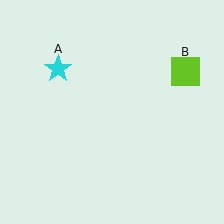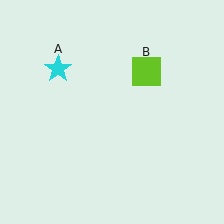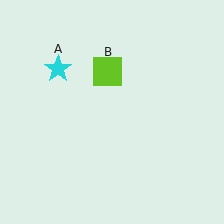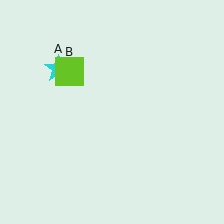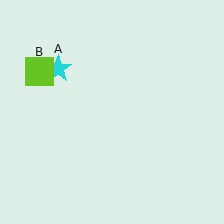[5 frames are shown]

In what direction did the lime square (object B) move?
The lime square (object B) moved left.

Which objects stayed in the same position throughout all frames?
Cyan star (object A) remained stationary.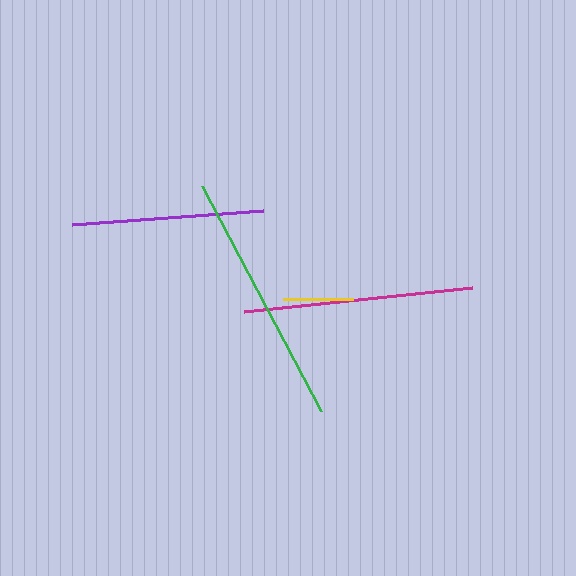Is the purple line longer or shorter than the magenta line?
The magenta line is longer than the purple line.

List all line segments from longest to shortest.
From longest to shortest: green, magenta, purple, yellow.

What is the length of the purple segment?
The purple segment is approximately 191 pixels long.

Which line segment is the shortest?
The yellow line is the shortest at approximately 69 pixels.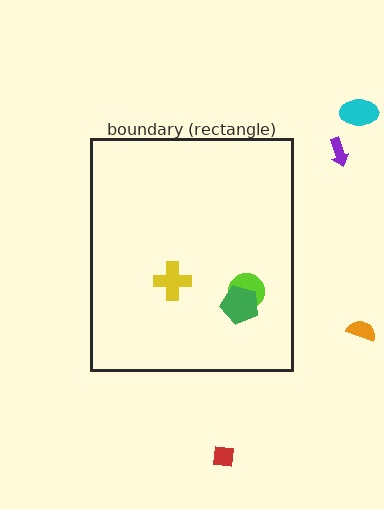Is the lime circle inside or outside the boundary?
Inside.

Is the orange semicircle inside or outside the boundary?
Outside.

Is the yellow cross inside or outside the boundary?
Inside.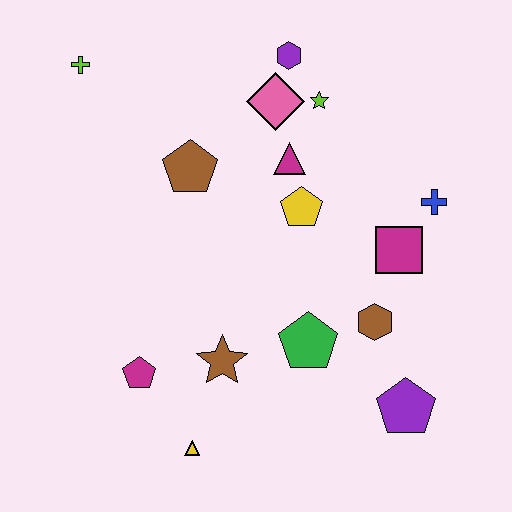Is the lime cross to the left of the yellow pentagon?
Yes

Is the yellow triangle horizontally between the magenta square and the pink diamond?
No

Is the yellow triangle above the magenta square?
No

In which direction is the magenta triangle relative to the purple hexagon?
The magenta triangle is below the purple hexagon.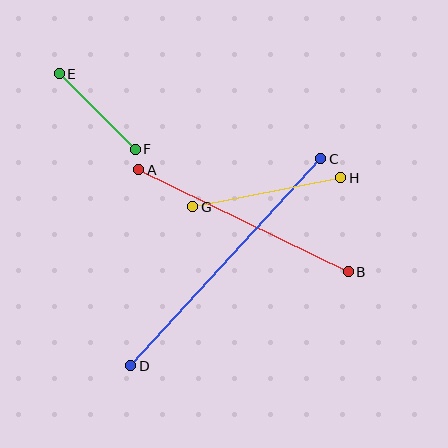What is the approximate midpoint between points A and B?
The midpoint is at approximately (244, 221) pixels.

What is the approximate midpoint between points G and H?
The midpoint is at approximately (267, 192) pixels.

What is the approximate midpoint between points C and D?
The midpoint is at approximately (226, 262) pixels.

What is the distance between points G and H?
The distance is approximately 151 pixels.